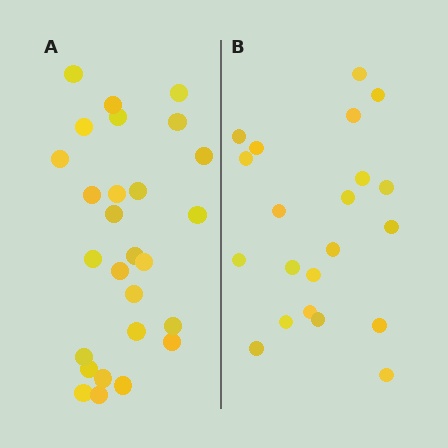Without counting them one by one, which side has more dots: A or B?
Region A (the left region) has more dots.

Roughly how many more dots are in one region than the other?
Region A has about 6 more dots than region B.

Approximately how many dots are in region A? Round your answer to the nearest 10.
About 30 dots. (The exact count is 27, which rounds to 30.)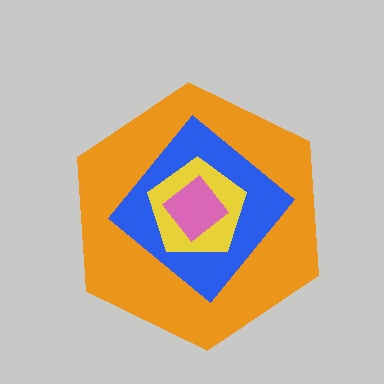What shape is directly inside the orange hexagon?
The blue diamond.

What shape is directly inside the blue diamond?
The yellow pentagon.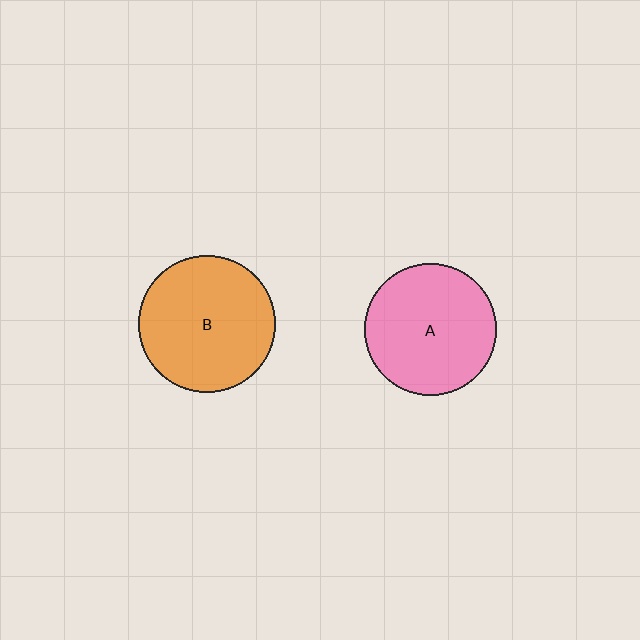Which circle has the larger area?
Circle B (orange).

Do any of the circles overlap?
No, none of the circles overlap.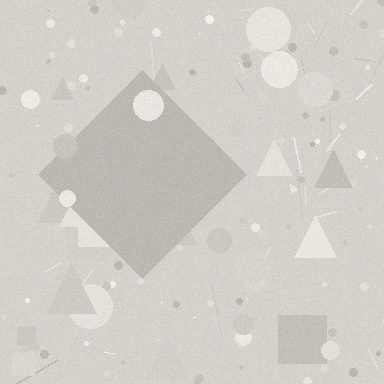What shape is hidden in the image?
A diamond is hidden in the image.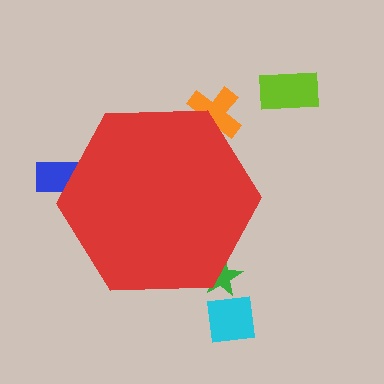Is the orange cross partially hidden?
Yes, the orange cross is partially hidden behind the red hexagon.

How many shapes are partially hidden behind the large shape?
3 shapes are partially hidden.